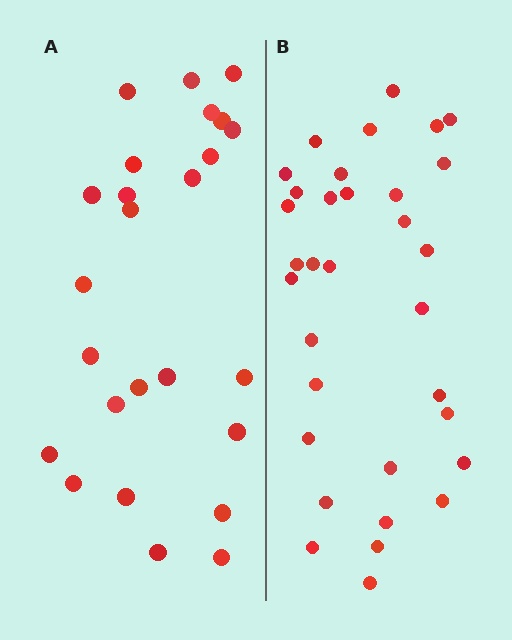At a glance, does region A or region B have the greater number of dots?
Region B (the right region) has more dots.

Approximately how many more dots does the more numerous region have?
Region B has roughly 8 or so more dots than region A.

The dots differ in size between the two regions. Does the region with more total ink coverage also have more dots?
No. Region A has more total ink coverage because its dots are larger, but region B actually contains more individual dots. Total area can be misleading — the number of items is what matters here.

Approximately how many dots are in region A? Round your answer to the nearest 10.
About 20 dots. (The exact count is 25, which rounds to 20.)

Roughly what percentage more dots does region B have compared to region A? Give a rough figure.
About 30% more.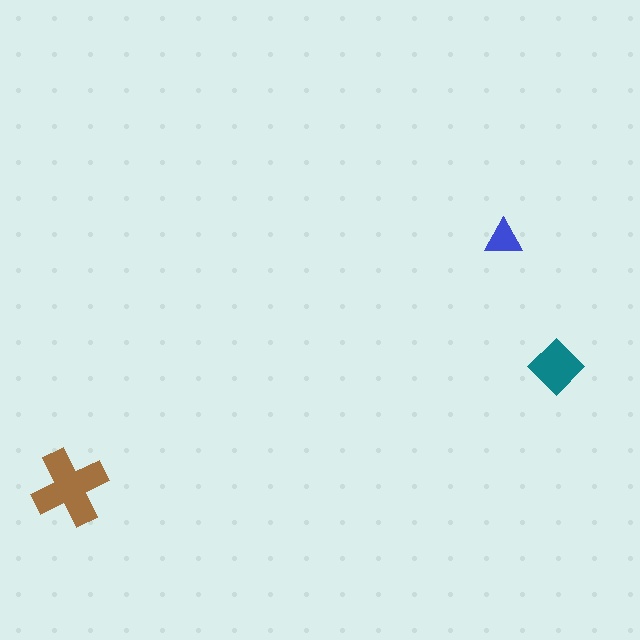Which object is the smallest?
The blue triangle.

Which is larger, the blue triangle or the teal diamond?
The teal diamond.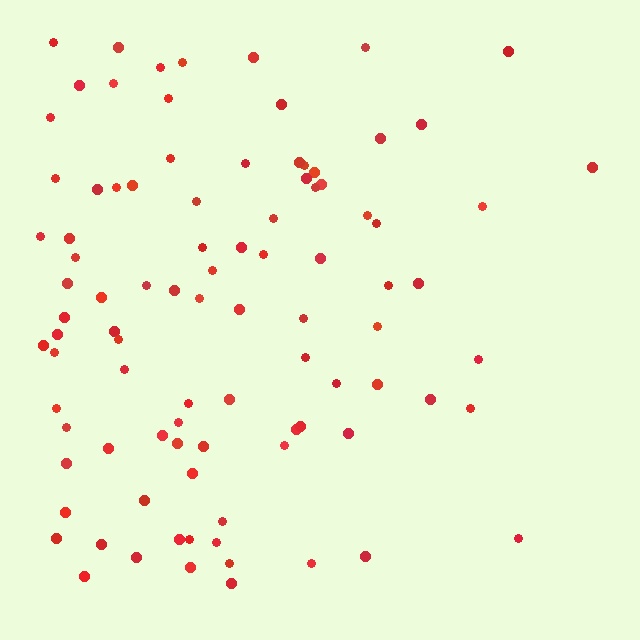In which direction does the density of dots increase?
From right to left, with the left side densest.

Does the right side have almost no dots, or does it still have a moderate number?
Still a moderate number, just noticeably fewer than the left.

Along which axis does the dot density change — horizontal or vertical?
Horizontal.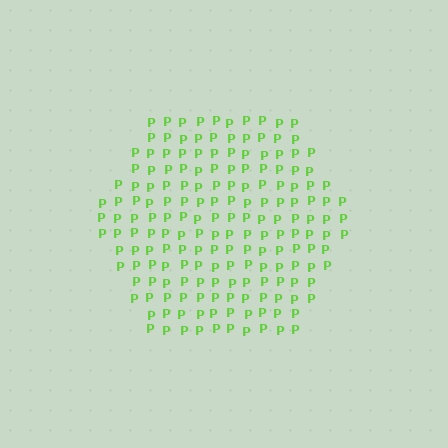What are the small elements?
The small elements are letter P's.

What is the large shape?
The large shape is a hexagon.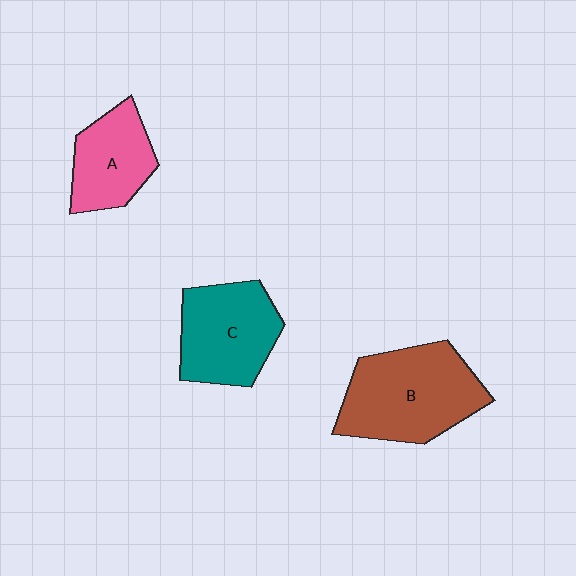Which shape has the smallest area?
Shape A (pink).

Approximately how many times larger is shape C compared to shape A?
Approximately 1.3 times.